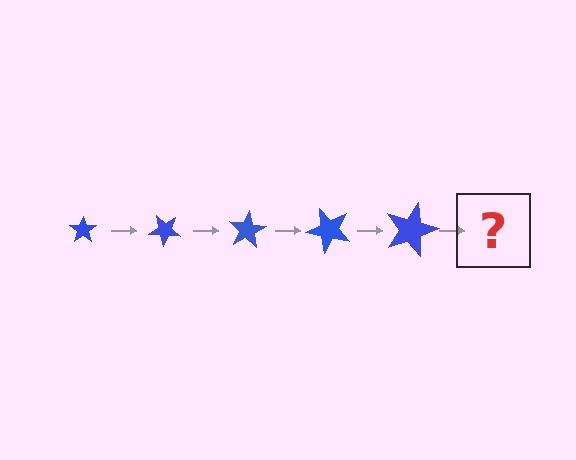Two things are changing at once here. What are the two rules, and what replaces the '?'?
The two rules are that the star grows larger each step and it rotates 40 degrees each step. The '?' should be a star, larger than the previous one and rotated 200 degrees from the start.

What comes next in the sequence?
The next element should be a star, larger than the previous one and rotated 200 degrees from the start.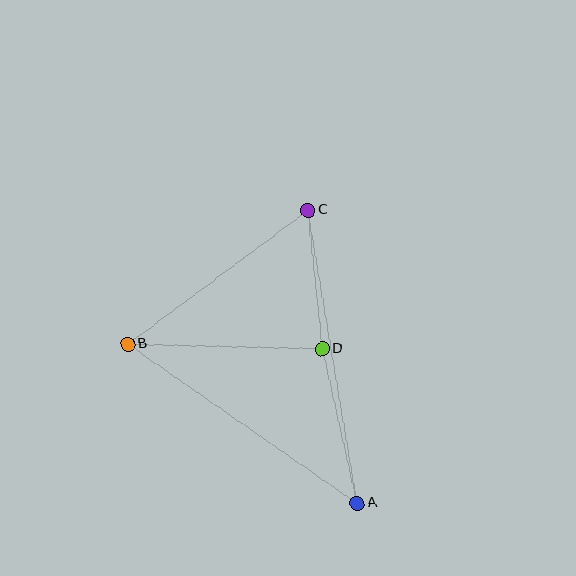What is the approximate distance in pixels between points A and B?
The distance between A and B is approximately 279 pixels.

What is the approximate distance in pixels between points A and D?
The distance between A and D is approximately 158 pixels.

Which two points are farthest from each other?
Points A and C are farthest from each other.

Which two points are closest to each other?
Points C and D are closest to each other.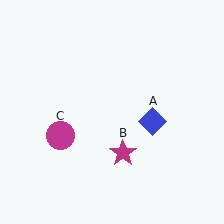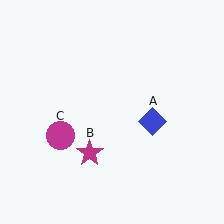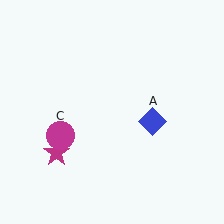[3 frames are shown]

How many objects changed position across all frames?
1 object changed position: magenta star (object B).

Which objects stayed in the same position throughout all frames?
Blue diamond (object A) and magenta circle (object C) remained stationary.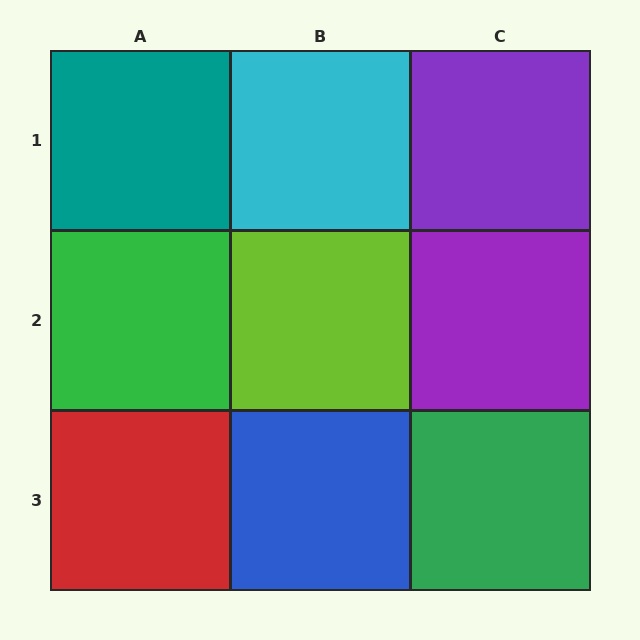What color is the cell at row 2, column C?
Purple.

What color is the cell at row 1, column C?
Purple.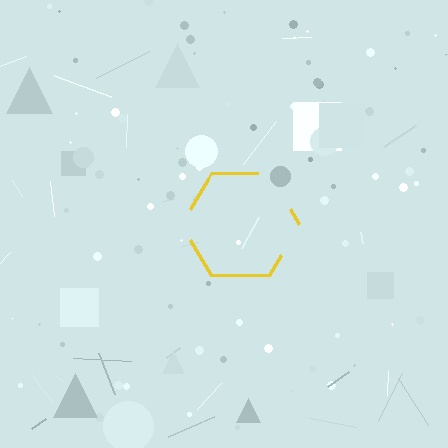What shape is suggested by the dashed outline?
The dashed outline suggests a hexagon.